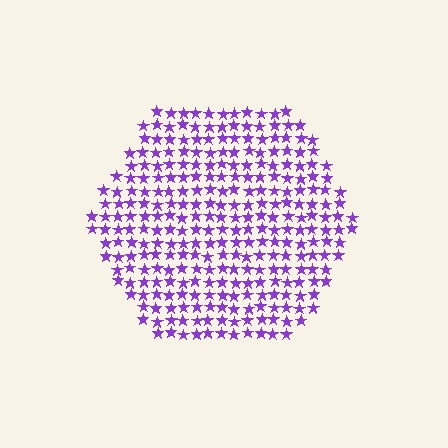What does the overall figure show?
The overall figure shows a hexagon.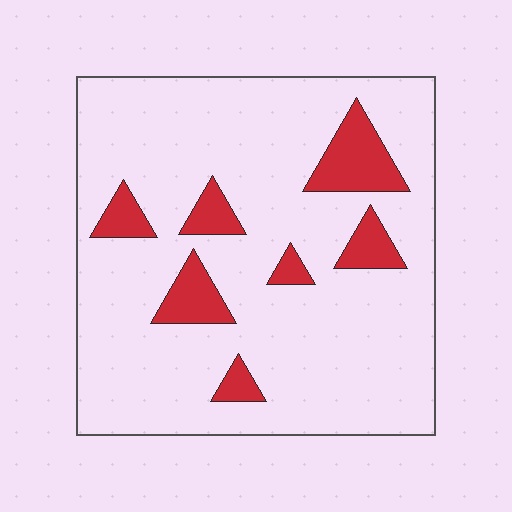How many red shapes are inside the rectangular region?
7.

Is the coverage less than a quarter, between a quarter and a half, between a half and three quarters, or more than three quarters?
Less than a quarter.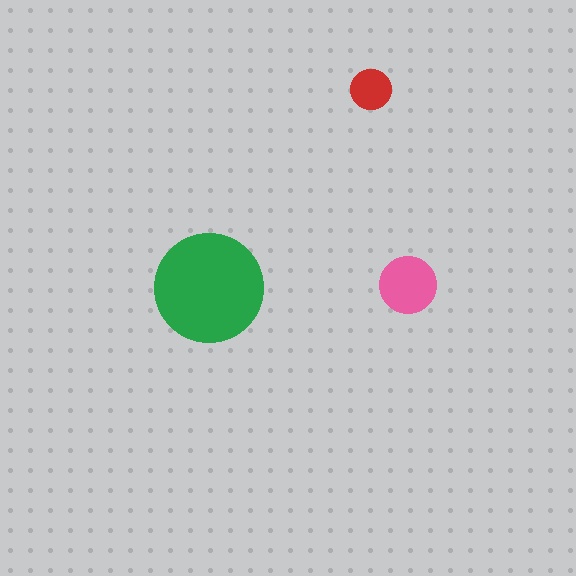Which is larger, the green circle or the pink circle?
The green one.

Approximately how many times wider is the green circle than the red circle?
About 2.5 times wider.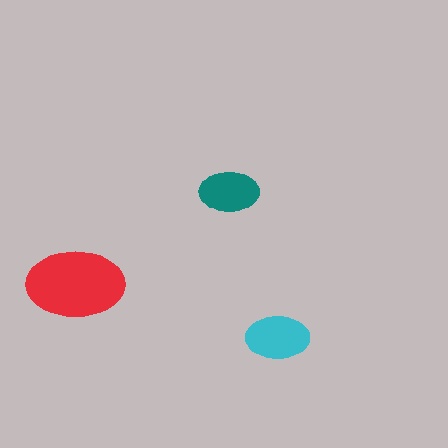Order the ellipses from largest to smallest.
the red one, the cyan one, the teal one.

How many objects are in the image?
There are 3 objects in the image.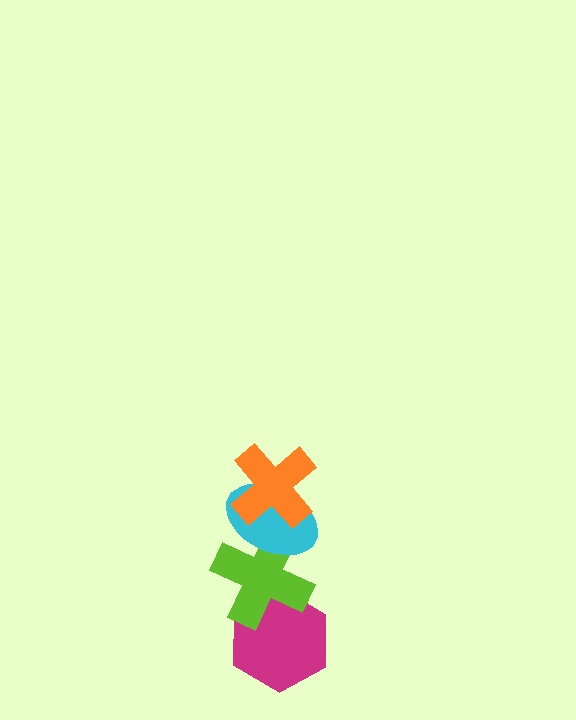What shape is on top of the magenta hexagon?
The lime cross is on top of the magenta hexagon.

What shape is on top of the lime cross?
The cyan ellipse is on top of the lime cross.